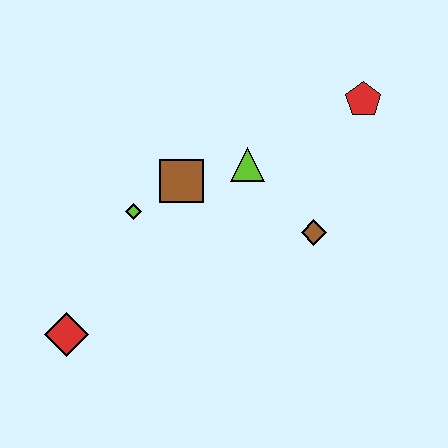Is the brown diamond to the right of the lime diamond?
Yes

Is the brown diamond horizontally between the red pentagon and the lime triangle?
Yes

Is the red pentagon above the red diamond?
Yes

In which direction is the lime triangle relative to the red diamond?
The lime triangle is to the right of the red diamond.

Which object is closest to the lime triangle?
The brown square is closest to the lime triangle.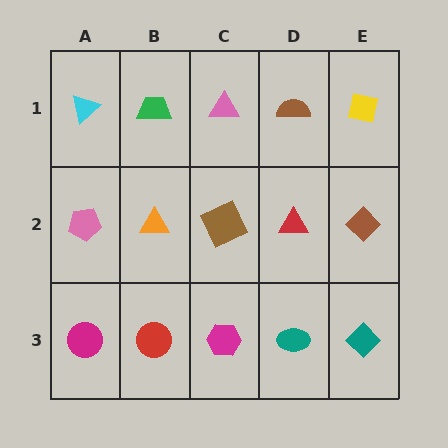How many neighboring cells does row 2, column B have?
4.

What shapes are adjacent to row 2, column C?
A pink triangle (row 1, column C), a magenta hexagon (row 3, column C), an orange triangle (row 2, column B), a red triangle (row 2, column D).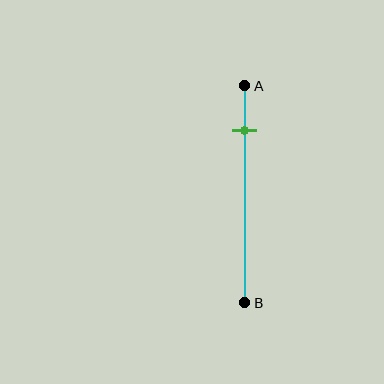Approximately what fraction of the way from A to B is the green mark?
The green mark is approximately 20% of the way from A to B.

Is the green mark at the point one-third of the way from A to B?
No, the mark is at about 20% from A, not at the 33% one-third point.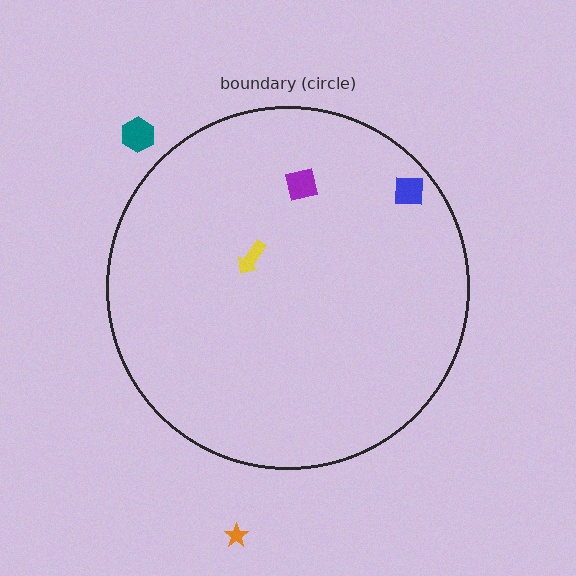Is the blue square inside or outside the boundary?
Inside.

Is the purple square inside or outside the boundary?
Inside.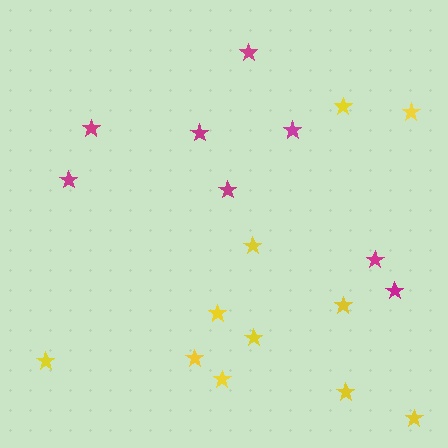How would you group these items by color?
There are 2 groups: one group of yellow stars (11) and one group of magenta stars (8).